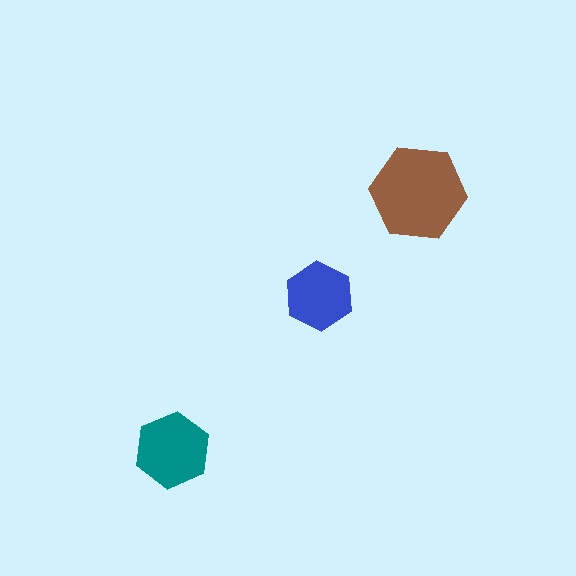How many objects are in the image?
There are 3 objects in the image.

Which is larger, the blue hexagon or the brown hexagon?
The brown one.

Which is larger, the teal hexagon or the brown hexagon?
The brown one.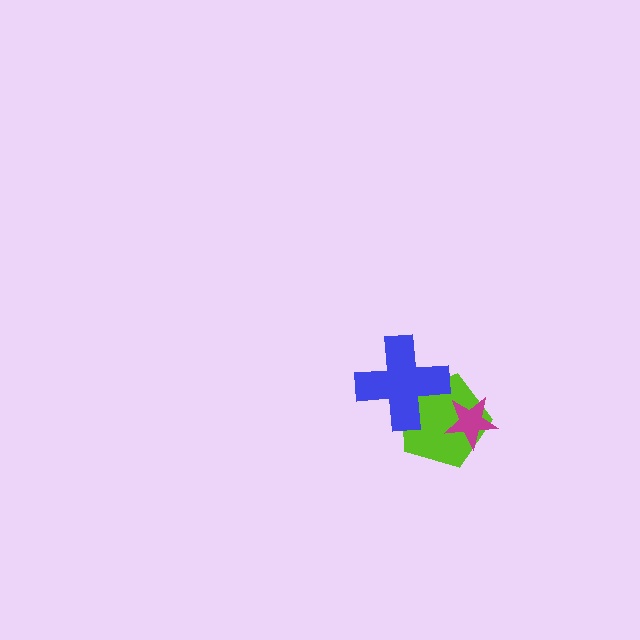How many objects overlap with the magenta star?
1 object overlaps with the magenta star.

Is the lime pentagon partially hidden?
Yes, it is partially covered by another shape.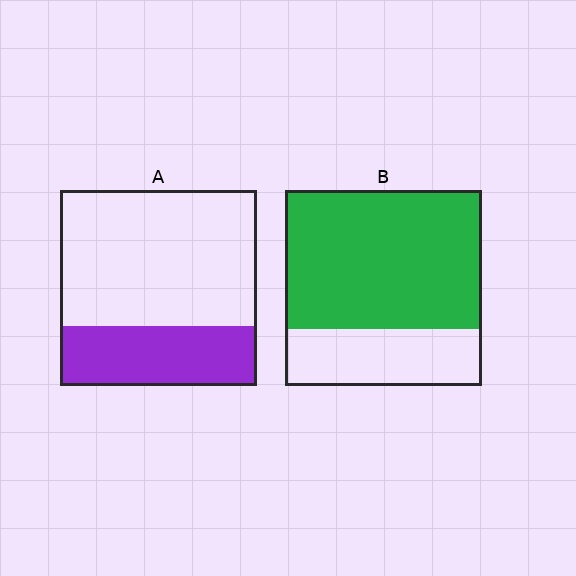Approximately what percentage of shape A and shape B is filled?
A is approximately 30% and B is approximately 70%.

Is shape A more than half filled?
No.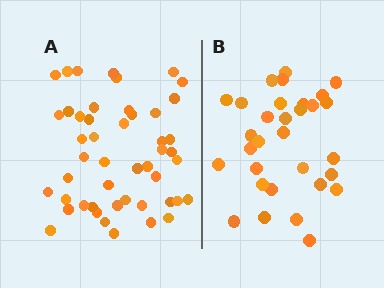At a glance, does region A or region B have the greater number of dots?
Region A (the left region) has more dots.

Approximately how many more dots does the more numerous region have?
Region A has approximately 15 more dots than region B.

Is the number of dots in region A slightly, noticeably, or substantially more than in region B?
Region A has substantially more. The ratio is roughly 1.5 to 1.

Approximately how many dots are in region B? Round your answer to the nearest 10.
About 30 dots. (The exact count is 31, which rounds to 30.)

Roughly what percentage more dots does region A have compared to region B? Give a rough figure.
About 55% more.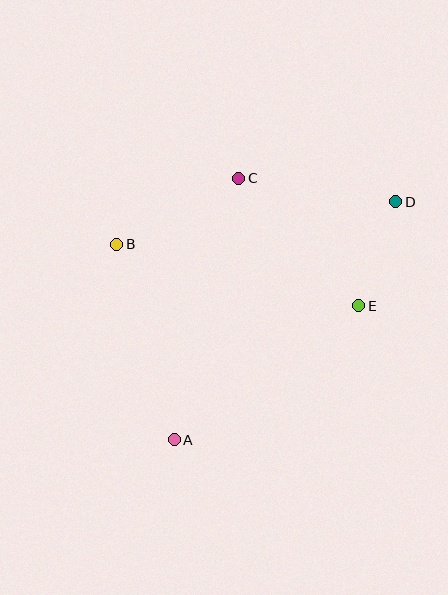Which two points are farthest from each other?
Points A and D are farthest from each other.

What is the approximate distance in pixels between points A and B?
The distance between A and B is approximately 204 pixels.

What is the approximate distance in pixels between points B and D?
The distance between B and D is approximately 282 pixels.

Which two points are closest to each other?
Points D and E are closest to each other.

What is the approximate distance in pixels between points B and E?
The distance between B and E is approximately 250 pixels.